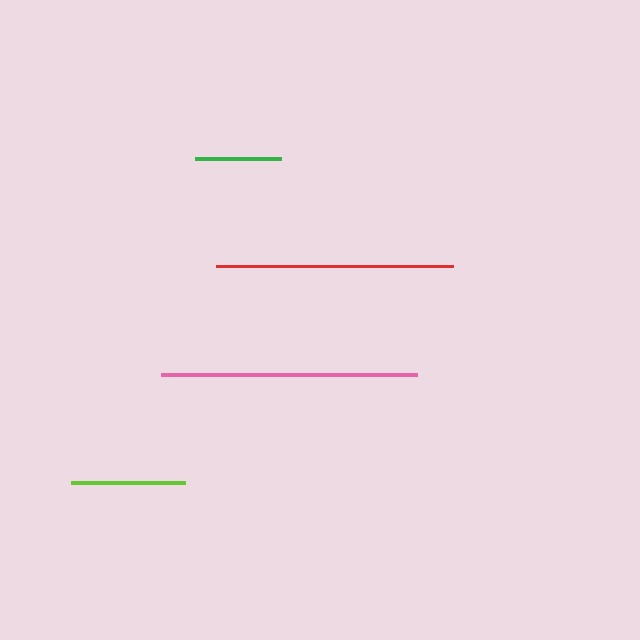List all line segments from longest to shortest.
From longest to shortest: pink, red, lime, green.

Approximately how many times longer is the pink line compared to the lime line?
The pink line is approximately 2.2 times the length of the lime line.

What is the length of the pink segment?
The pink segment is approximately 256 pixels long.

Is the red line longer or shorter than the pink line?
The pink line is longer than the red line.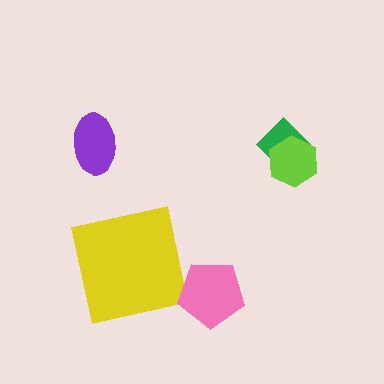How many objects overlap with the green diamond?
1 object overlaps with the green diamond.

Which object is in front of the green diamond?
The lime hexagon is in front of the green diamond.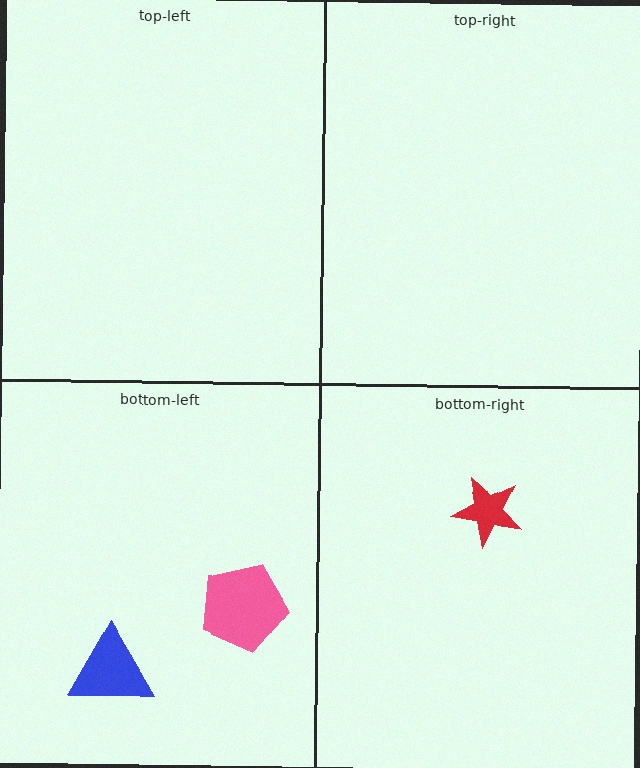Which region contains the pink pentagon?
The bottom-left region.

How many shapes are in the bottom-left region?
2.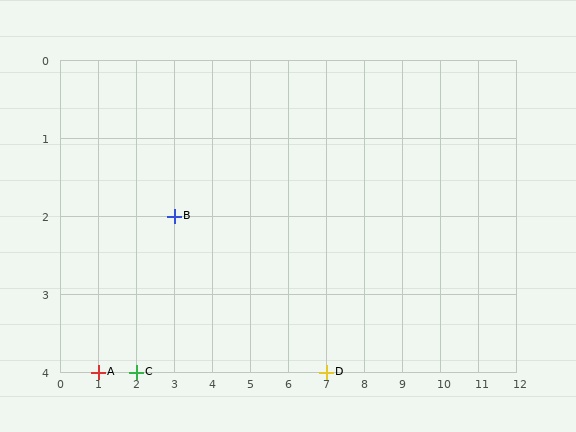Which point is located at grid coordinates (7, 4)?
Point D is at (7, 4).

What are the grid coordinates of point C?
Point C is at grid coordinates (2, 4).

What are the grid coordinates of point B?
Point B is at grid coordinates (3, 2).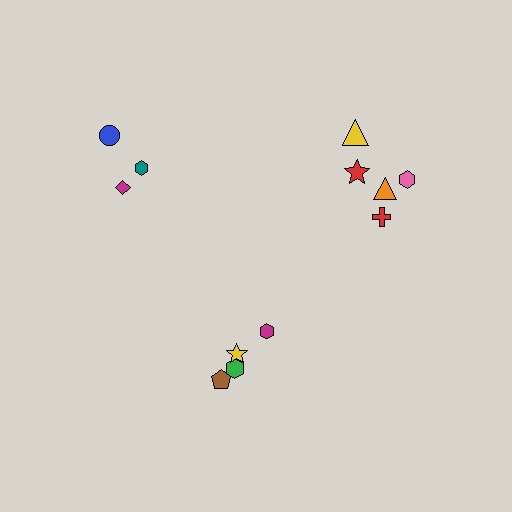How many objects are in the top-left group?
There are 3 objects.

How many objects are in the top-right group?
There are 5 objects.